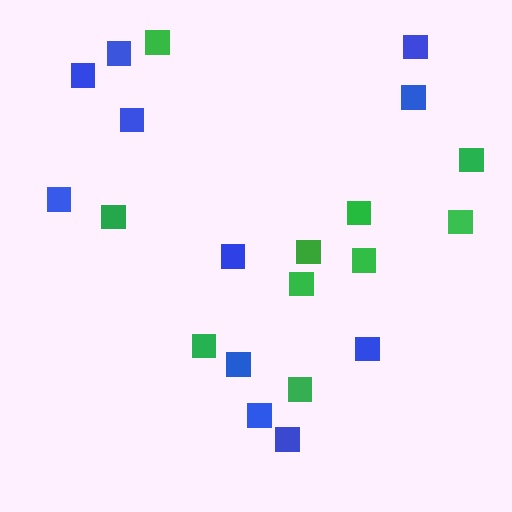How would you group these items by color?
There are 2 groups: one group of green squares (10) and one group of blue squares (11).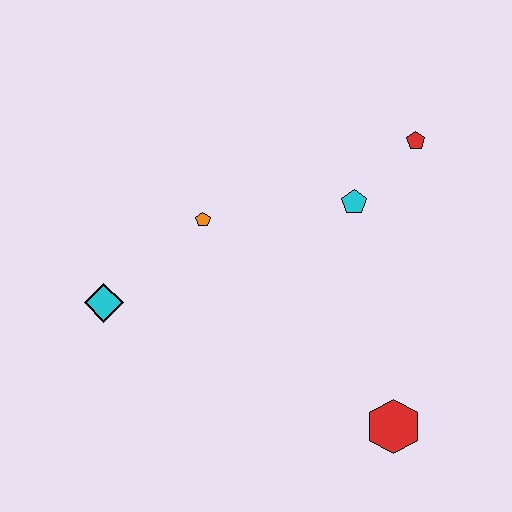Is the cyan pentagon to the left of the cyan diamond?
No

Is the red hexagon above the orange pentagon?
No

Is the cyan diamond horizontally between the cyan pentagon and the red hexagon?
No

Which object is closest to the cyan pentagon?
The red pentagon is closest to the cyan pentagon.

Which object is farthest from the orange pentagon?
The red hexagon is farthest from the orange pentagon.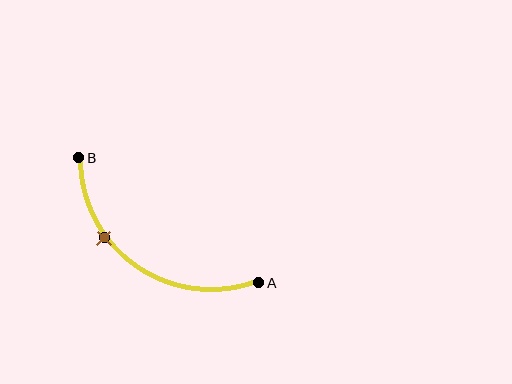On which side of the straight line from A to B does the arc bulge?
The arc bulges below and to the left of the straight line connecting A and B.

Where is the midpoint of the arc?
The arc midpoint is the point on the curve farthest from the straight line joining A and B. It sits below and to the left of that line.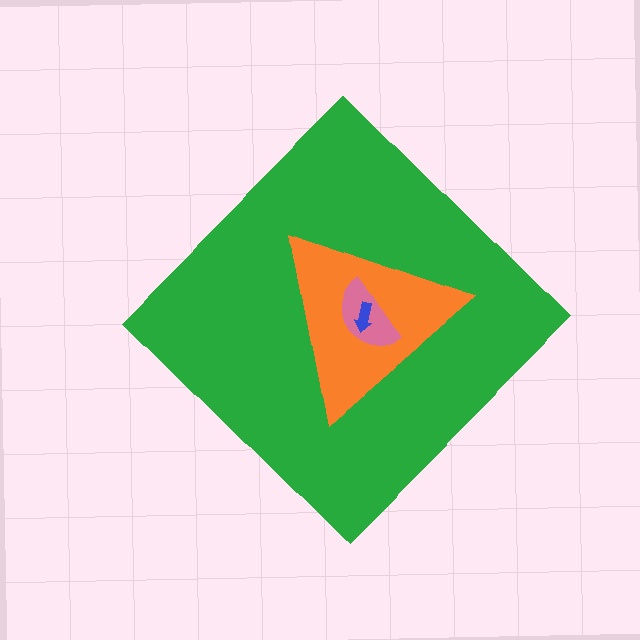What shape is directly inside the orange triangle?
The pink semicircle.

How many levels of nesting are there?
4.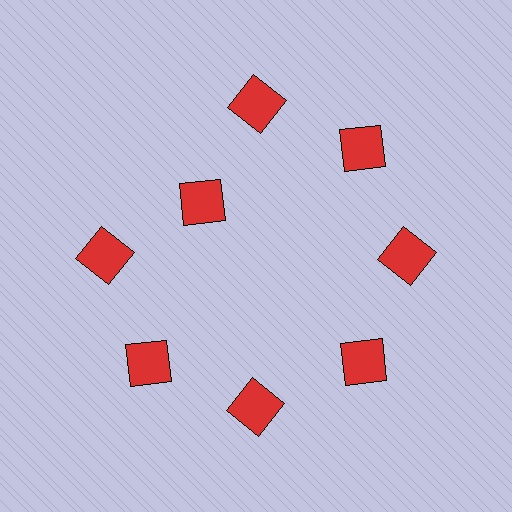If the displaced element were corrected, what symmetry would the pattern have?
It would have 8-fold rotational symmetry — the pattern would map onto itself every 45 degrees.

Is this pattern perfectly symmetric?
No. The 8 red squares are arranged in a ring, but one element near the 10 o'clock position is pulled inward toward the center, breaking the 8-fold rotational symmetry.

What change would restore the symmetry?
The symmetry would be restored by moving it outward, back onto the ring so that all 8 squares sit at equal angles and equal distance from the center.